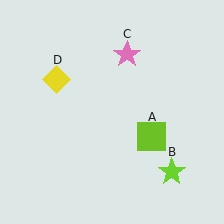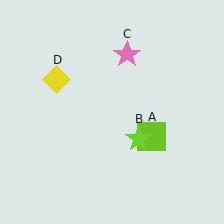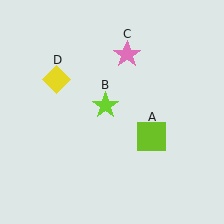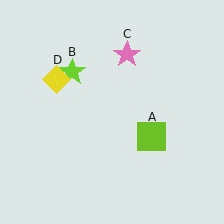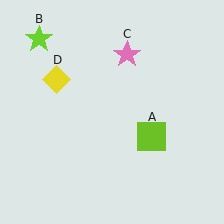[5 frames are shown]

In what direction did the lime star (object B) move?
The lime star (object B) moved up and to the left.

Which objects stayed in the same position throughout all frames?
Lime square (object A) and pink star (object C) and yellow diamond (object D) remained stationary.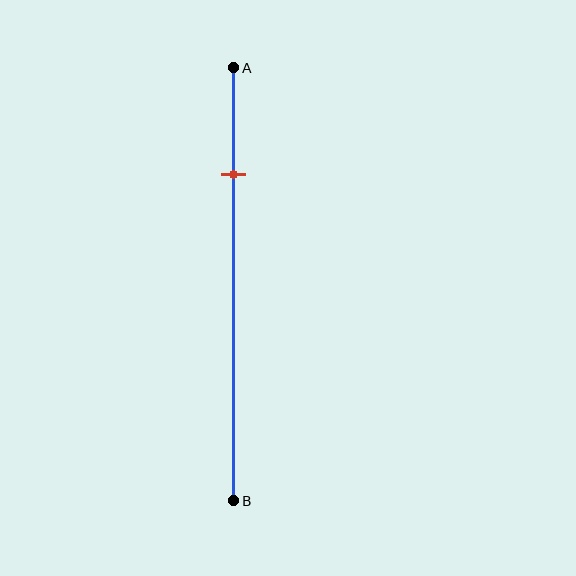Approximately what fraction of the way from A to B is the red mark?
The red mark is approximately 25% of the way from A to B.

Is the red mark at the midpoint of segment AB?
No, the mark is at about 25% from A, not at the 50% midpoint.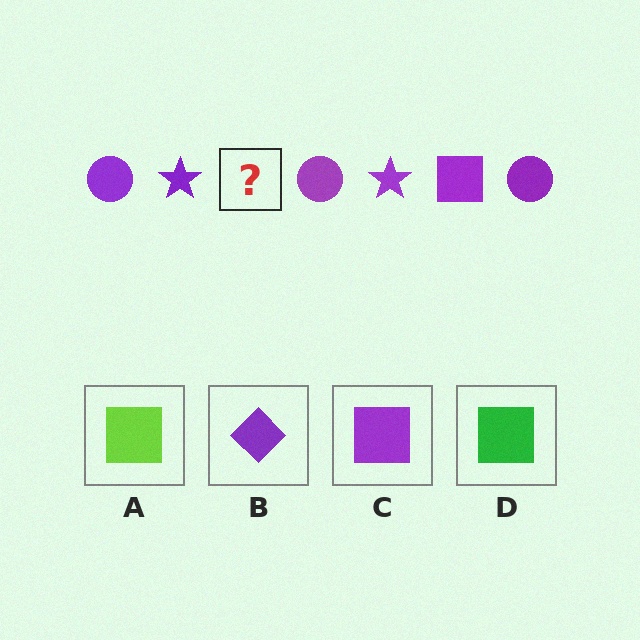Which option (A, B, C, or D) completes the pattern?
C.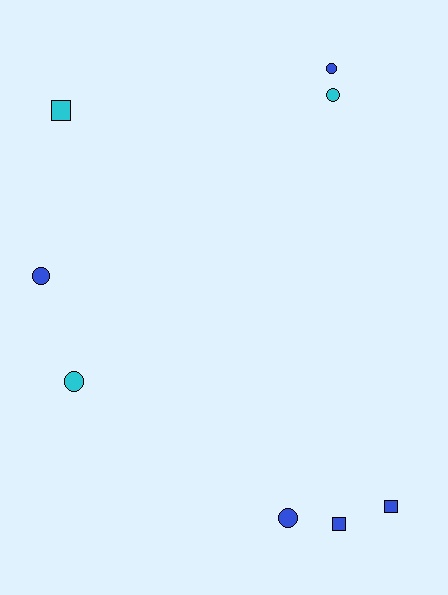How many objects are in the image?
There are 8 objects.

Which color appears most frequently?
Blue, with 5 objects.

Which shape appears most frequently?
Circle, with 5 objects.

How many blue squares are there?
There are 2 blue squares.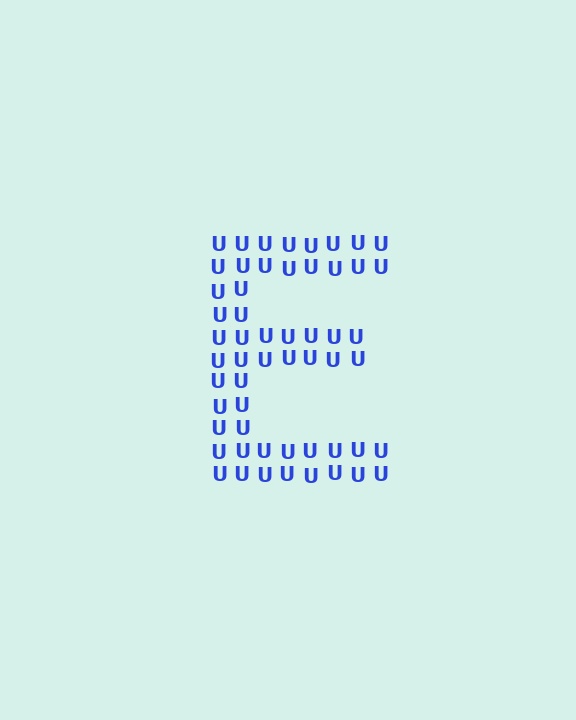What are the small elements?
The small elements are letter U's.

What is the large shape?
The large shape is the letter E.